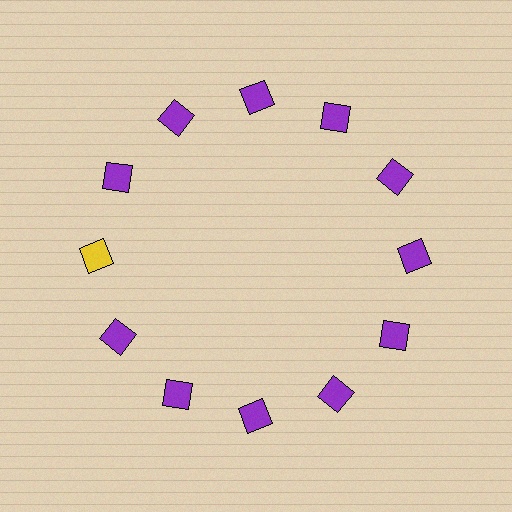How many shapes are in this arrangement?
There are 12 shapes arranged in a ring pattern.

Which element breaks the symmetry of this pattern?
The yellow square at roughly the 9 o'clock position breaks the symmetry. All other shapes are purple squares.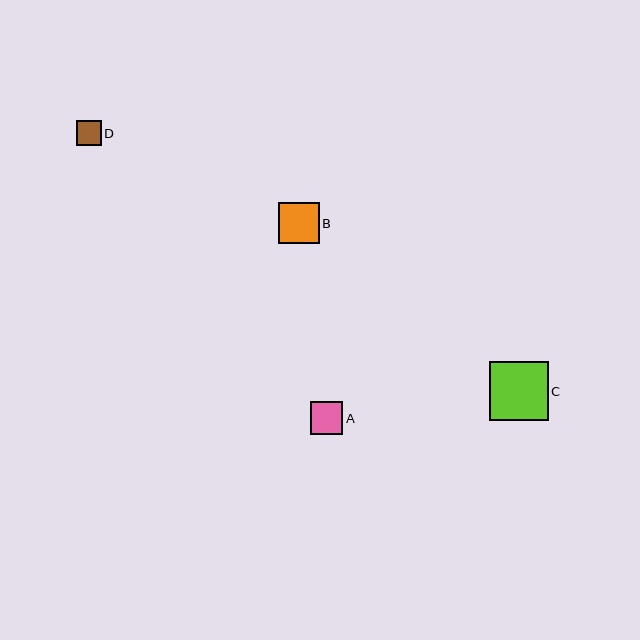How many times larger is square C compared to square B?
Square C is approximately 1.4 times the size of square B.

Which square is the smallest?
Square D is the smallest with a size of approximately 24 pixels.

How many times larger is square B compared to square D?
Square B is approximately 1.7 times the size of square D.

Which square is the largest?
Square C is the largest with a size of approximately 58 pixels.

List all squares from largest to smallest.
From largest to smallest: C, B, A, D.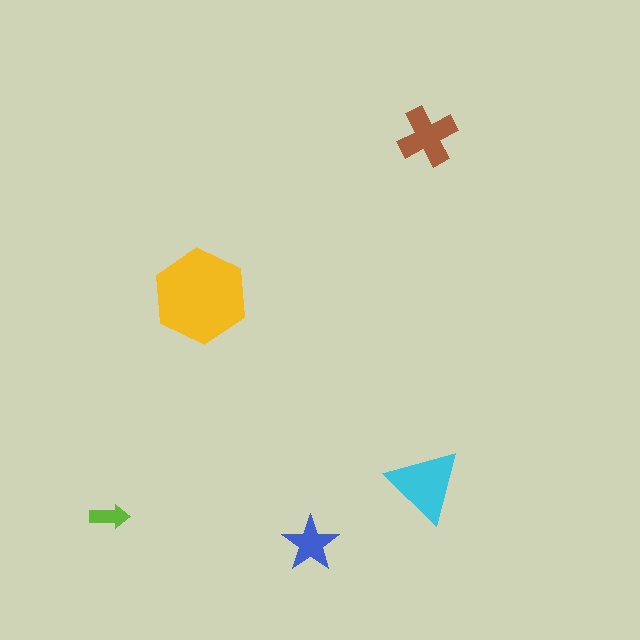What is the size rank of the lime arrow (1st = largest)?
5th.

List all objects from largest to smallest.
The yellow hexagon, the cyan triangle, the brown cross, the blue star, the lime arrow.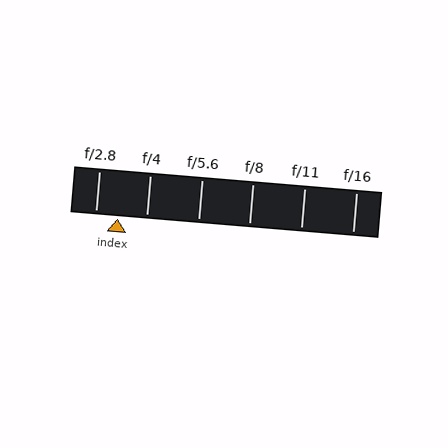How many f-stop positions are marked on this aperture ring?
There are 6 f-stop positions marked.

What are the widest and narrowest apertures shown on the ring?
The widest aperture shown is f/2.8 and the narrowest is f/16.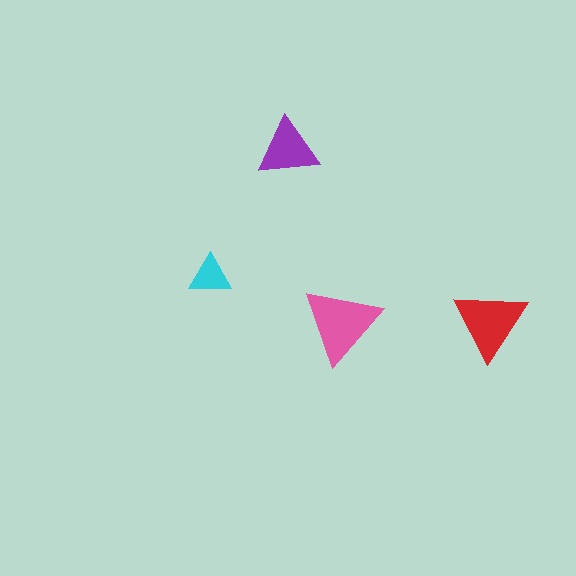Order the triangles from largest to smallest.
the pink one, the red one, the purple one, the cyan one.